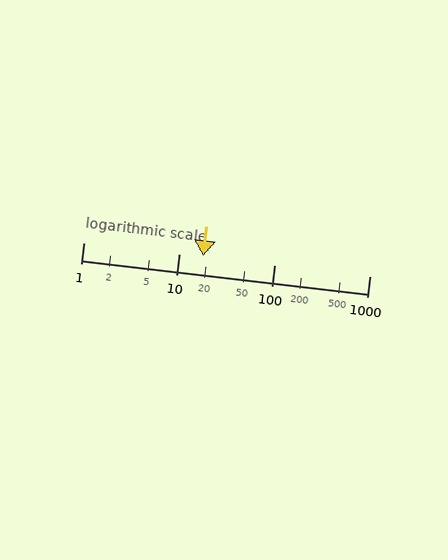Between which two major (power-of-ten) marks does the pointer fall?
The pointer is between 10 and 100.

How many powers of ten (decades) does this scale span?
The scale spans 3 decades, from 1 to 1000.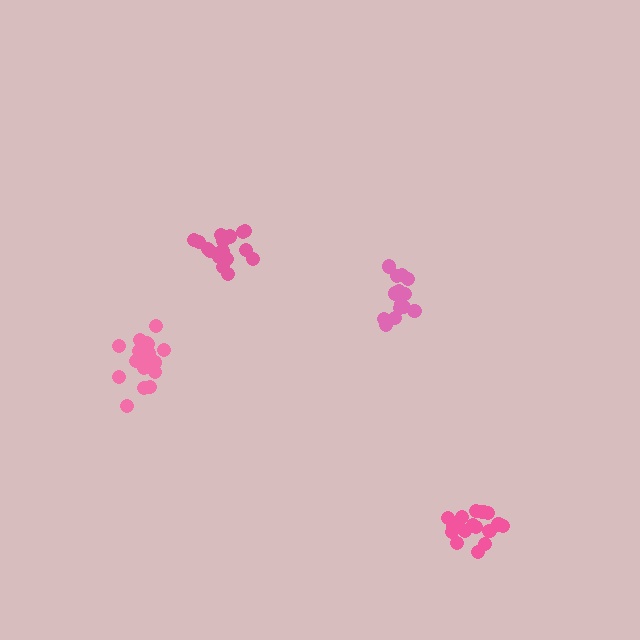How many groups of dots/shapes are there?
There are 4 groups.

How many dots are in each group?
Group 1: 15 dots, Group 2: 18 dots, Group 3: 21 dots, Group 4: 20 dots (74 total).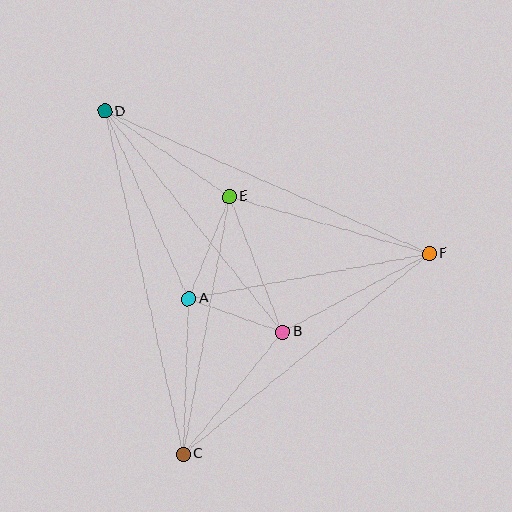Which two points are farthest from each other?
Points D and F are farthest from each other.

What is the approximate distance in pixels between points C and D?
The distance between C and D is approximately 352 pixels.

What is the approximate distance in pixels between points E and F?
The distance between E and F is approximately 208 pixels.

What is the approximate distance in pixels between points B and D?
The distance between B and D is approximately 284 pixels.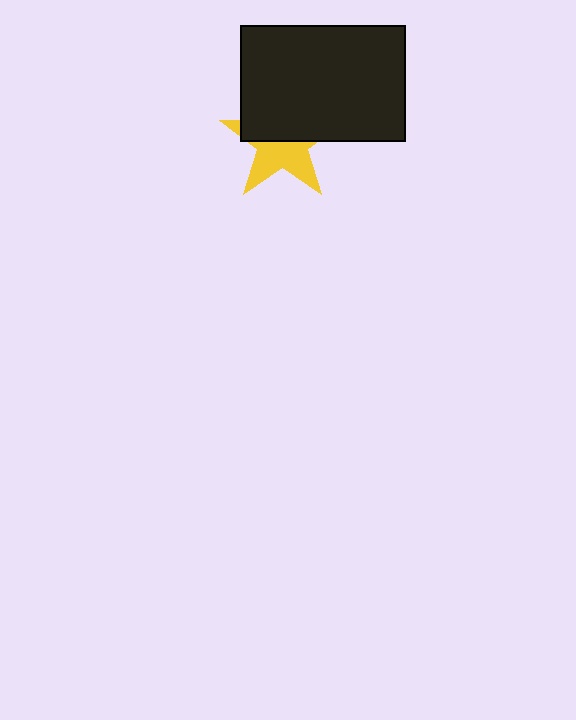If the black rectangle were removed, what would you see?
You would see the complete yellow star.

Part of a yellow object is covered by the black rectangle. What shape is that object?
It is a star.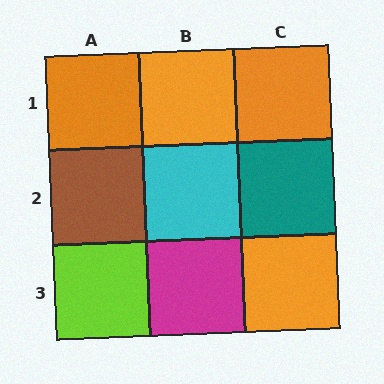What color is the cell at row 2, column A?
Brown.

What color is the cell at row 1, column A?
Orange.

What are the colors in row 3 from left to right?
Lime, magenta, orange.